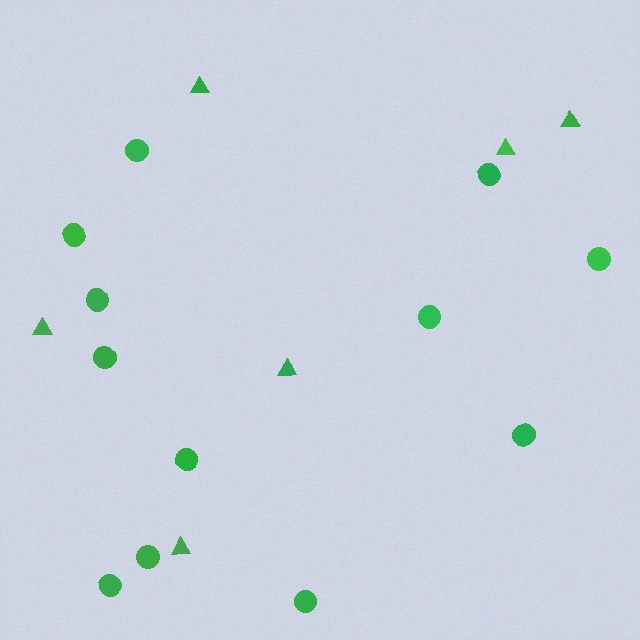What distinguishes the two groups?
There are 2 groups: one group of circles (12) and one group of triangles (6).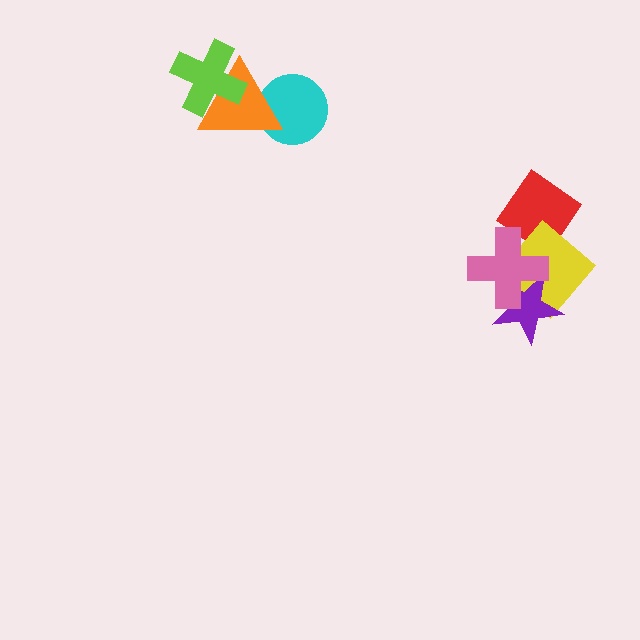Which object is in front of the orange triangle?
The lime cross is in front of the orange triangle.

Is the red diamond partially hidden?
Yes, it is partially covered by another shape.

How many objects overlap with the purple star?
2 objects overlap with the purple star.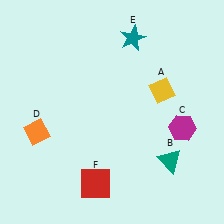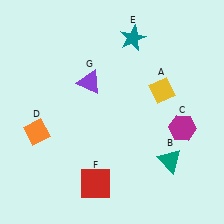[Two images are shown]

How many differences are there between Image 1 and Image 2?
There is 1 difference between the two images.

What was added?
A purple triangle (G) was added in Image 2.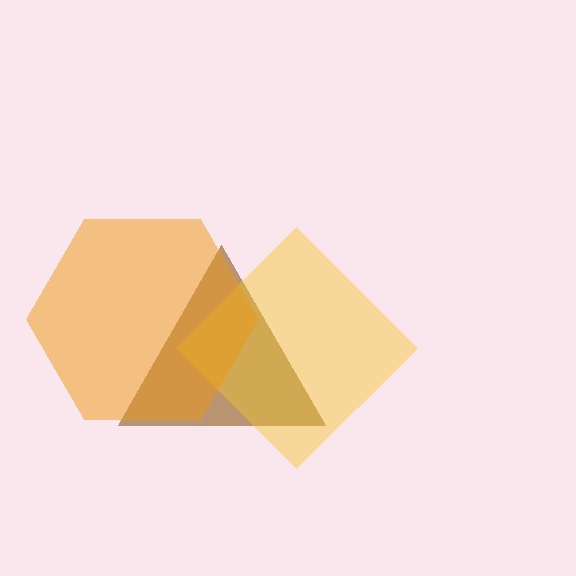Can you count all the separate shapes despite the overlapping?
Yes, there are 3 separate shapes.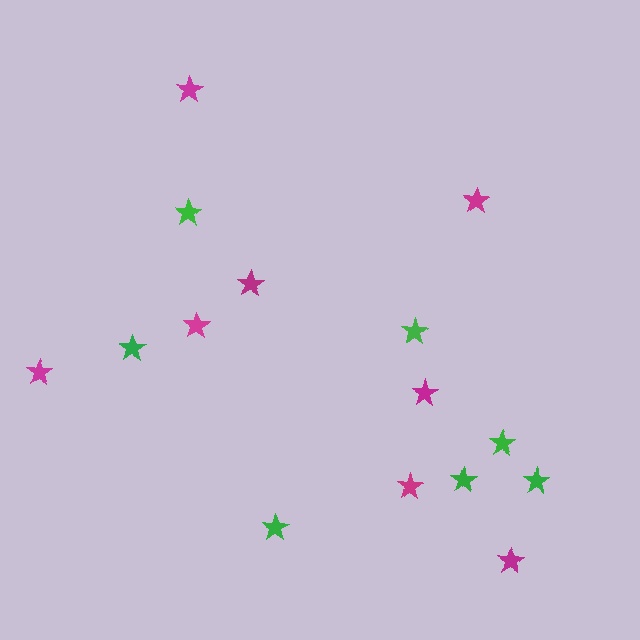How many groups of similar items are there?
There are 2 groups: one group of green stars (7) and one group of magenta stars (8).